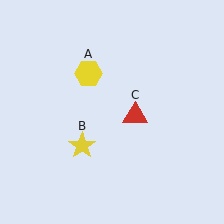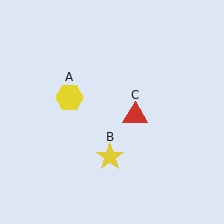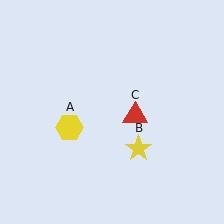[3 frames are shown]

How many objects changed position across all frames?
2 objects changed position: yellow hexagon (object A), yellow star (object B).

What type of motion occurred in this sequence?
The yellow hexagon (object A), yellow star (object B) rotated counterclockwise around the center of the scene.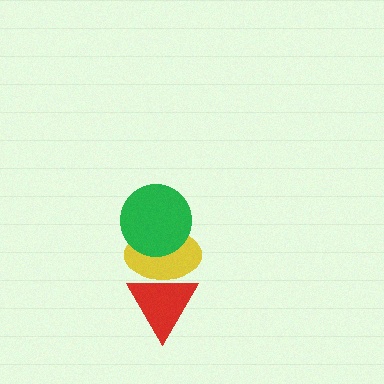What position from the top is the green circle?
The green circle is 1st from the top.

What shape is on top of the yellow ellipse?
The green circle is on top of the yellow ellipse.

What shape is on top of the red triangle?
The yellow ellipse is on top of the red triangle.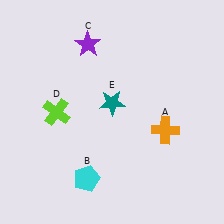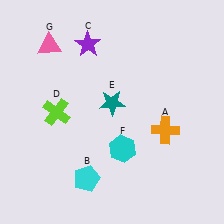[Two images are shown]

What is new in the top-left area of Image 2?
A pink triangle (G) was added in the top-left area of Image 2.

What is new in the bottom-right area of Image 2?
A cyan hexagon (F) was added in the bottom-right area of Image 2.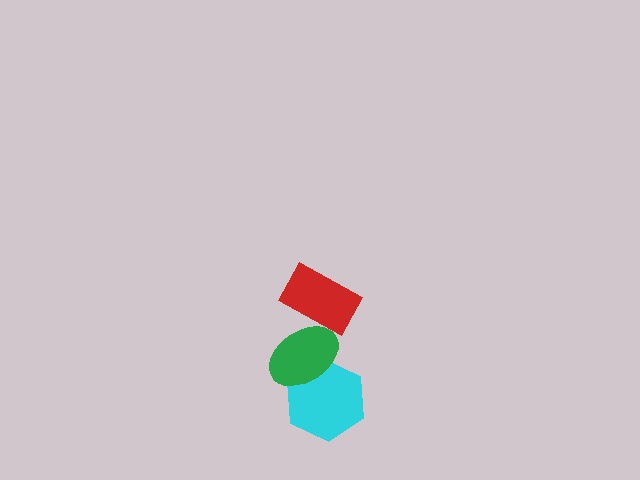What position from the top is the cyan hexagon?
The cyan hexagon is 3rd from the top.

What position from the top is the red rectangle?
The red rectangle is 1st from the top.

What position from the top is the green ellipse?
The green ellipse is 2nd from the top.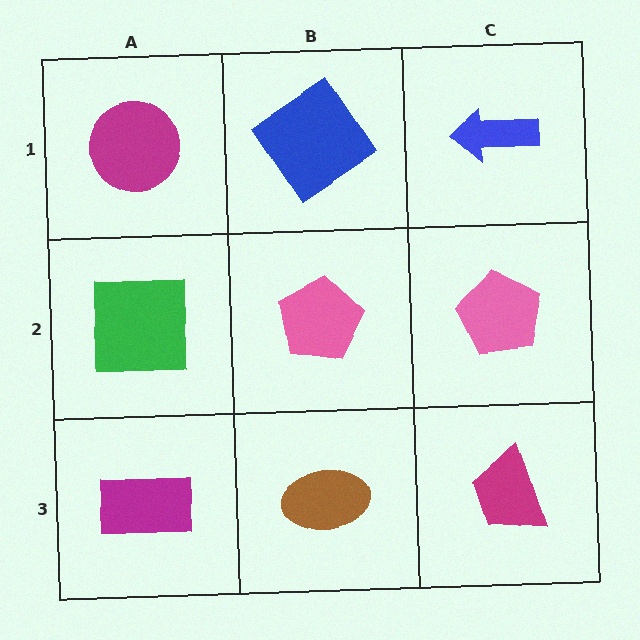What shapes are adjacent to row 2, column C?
A blue arrow (row 1, column C), a magenta trapezoid (row 3, column C), a pink pentagon (row 2, column B).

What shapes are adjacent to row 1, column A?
A green square (row 2, column A), a blue diamond (row 1, column B).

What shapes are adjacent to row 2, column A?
A magenta circle (row 1, column A), a magenta rectangle (row 3, column A), a pink pentagon (row 2, column B).